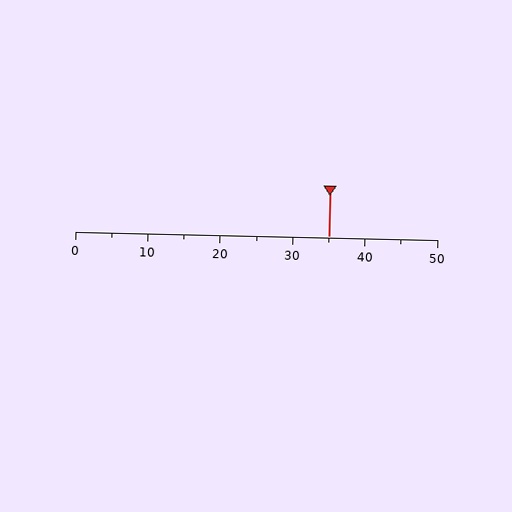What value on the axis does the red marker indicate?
The marker indicates approximately 35.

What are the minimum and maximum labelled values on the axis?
The axis runs from 0 to 50.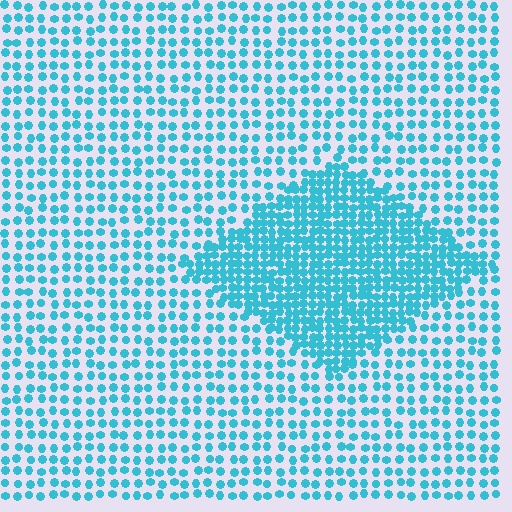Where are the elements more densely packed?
The elements are more densely packed inside the diamond boundary.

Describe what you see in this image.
The image contains small cyan elements arranged at two different densities. A diamond-shaped region is visible where the elements are more densely packed than the surrounding area.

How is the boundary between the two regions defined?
The boundary is defined by a change in element density (approximately 2.2x ratio). All elements are the same color, size, and shape.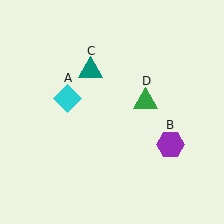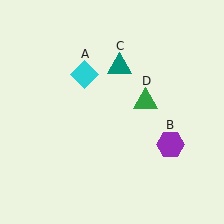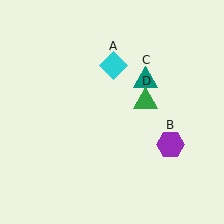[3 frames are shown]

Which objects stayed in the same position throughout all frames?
Purple hexagon (object B) and green triangle (object D) remained stationary.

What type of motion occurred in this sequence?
The cyan diamond (object A), teal triangle (object C) rotated clockwise around the center of the scene.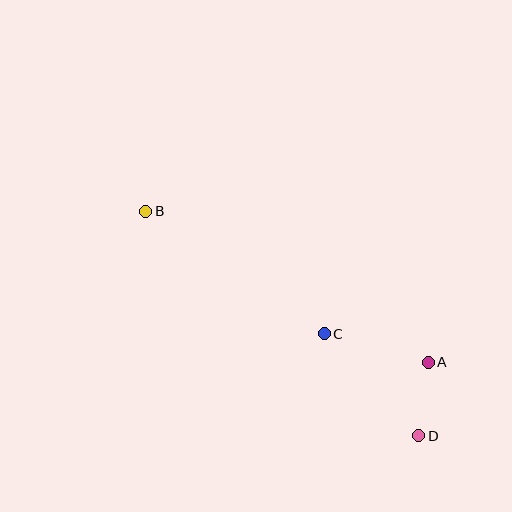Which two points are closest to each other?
Points A and D are closest to each other.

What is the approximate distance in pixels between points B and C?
The distance between B and C is approximately 216 pixels.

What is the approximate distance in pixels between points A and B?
The distance between A and B is approximately 320 pixels.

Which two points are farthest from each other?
Points B and D are farthest from each other.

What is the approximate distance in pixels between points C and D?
The distance between C and D is approximately 139 pixels.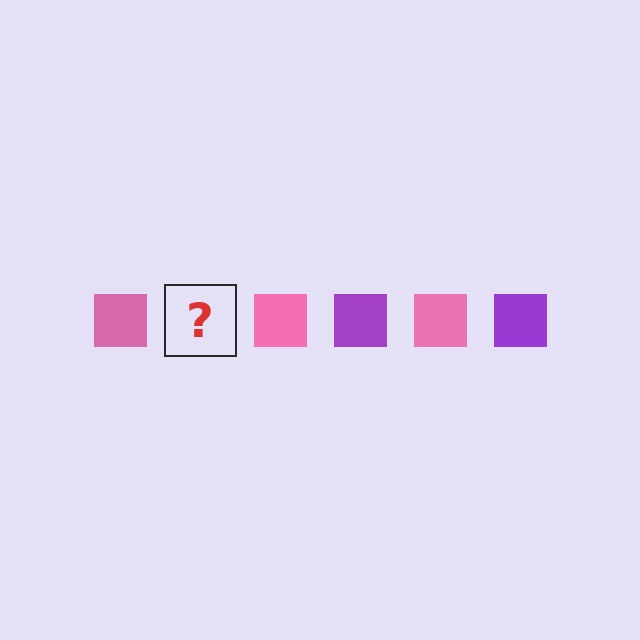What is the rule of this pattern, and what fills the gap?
The rule is that the pattern cycles through pink, purple squares. The gap should be filled with a purple square.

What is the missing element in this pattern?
The missing element is a purple square.